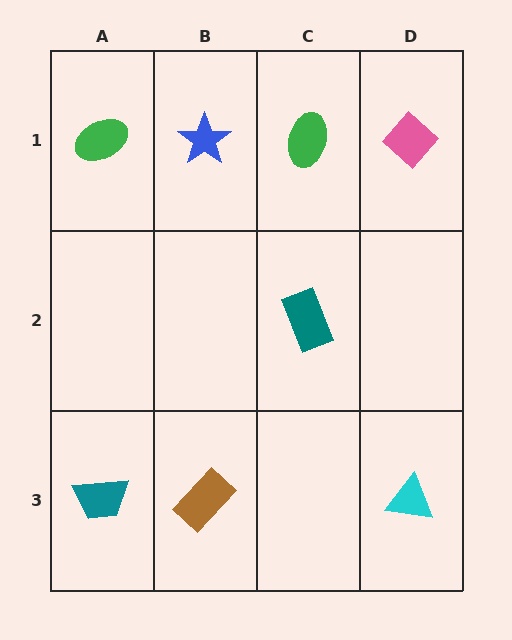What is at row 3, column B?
A brown rectangle.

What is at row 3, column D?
A cyan triangle.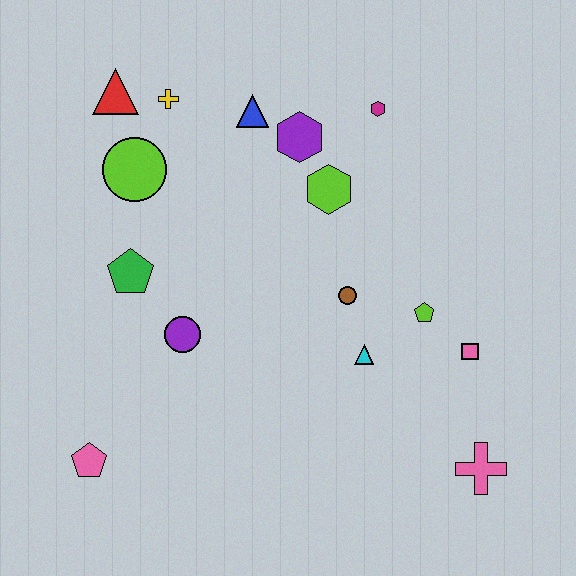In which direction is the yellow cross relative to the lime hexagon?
The yellow cross is to the left of the lime hexagon.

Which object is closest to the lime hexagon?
The purple hexagon is closest to the lime hexagon.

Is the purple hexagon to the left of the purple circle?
No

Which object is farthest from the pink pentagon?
The magenta hexagon is farthest from the pink pentagon.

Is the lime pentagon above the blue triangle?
No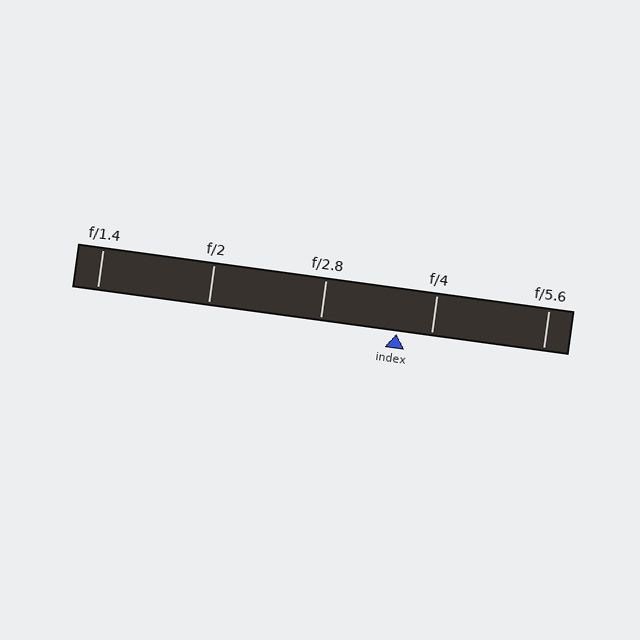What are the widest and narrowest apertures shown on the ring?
The widest aperture shown is f/1.4 and the narrowest is f/5.6.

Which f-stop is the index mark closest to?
The index mark is closest to f/4.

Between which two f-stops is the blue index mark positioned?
The index mark is between f/2.8 and f/4.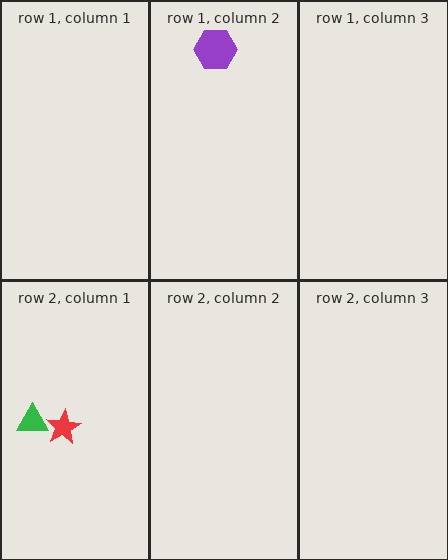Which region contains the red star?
The row 2, column 1 region.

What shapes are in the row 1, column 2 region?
The purple hexagon.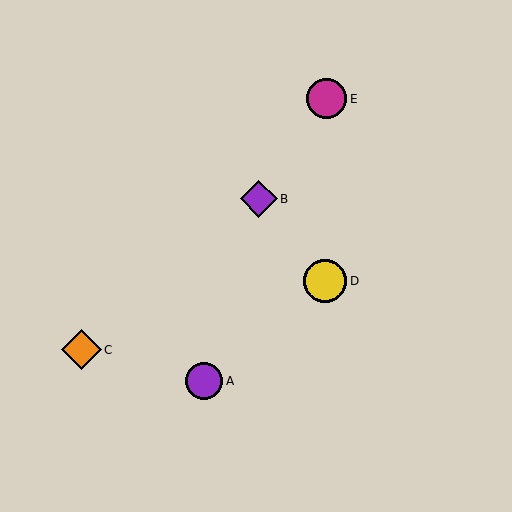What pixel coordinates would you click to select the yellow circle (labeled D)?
Click at (325, 281) to select the yellow circle D.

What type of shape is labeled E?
Shape E is a magenta circle.